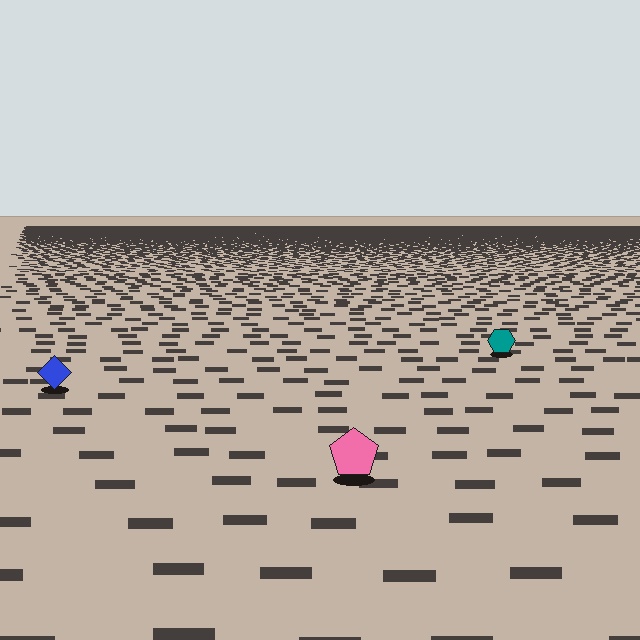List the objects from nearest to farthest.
From nearest to farthest: the pink pentagon, the blue diamond, the teal hexagon.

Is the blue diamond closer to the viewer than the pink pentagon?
No. The pink pentagon is closer — you can tell from the texture gradient: the ground texture is coarser near it.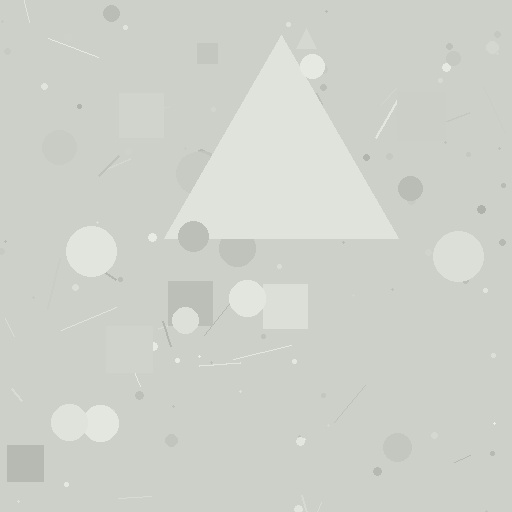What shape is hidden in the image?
A triangle is hidden in the image.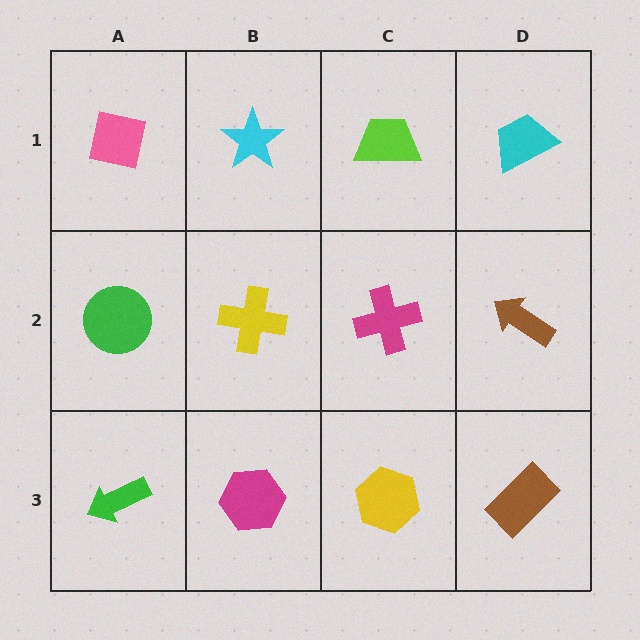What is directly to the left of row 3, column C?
A magenta hexagon.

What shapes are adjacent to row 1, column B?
A yellow cross (row 2, column B), a pink square (row 1, column A), a lime trapezoid (row 1, column C).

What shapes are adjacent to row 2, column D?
A cyan trapezoid (row 1, column D), a brown rectangle (row 3, column D), a magenta cross (row 2, column C).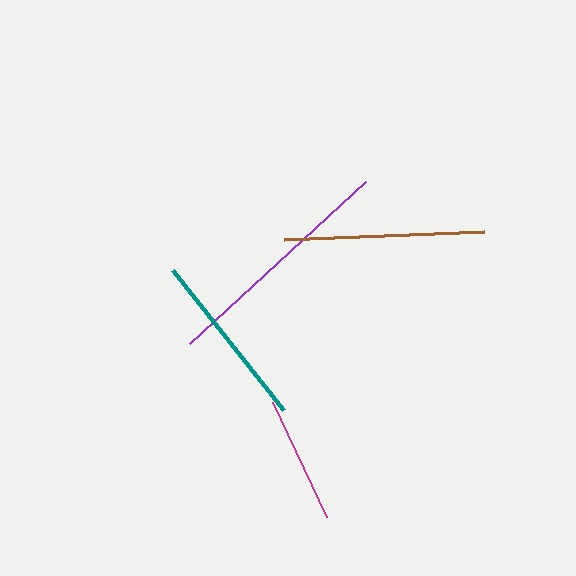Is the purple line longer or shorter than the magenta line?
The purple line is longer than the magenta line.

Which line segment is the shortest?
The magenta line is the shortest at approximately 127 pixels.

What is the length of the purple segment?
The purple segment is approximately 240 pixels long.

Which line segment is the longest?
The purple line is the longest at approximately 240 pixels.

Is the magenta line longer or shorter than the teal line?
The teal line is longer than the magenta line.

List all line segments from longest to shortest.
From longest to shortest: purple, brown, teal, magenta.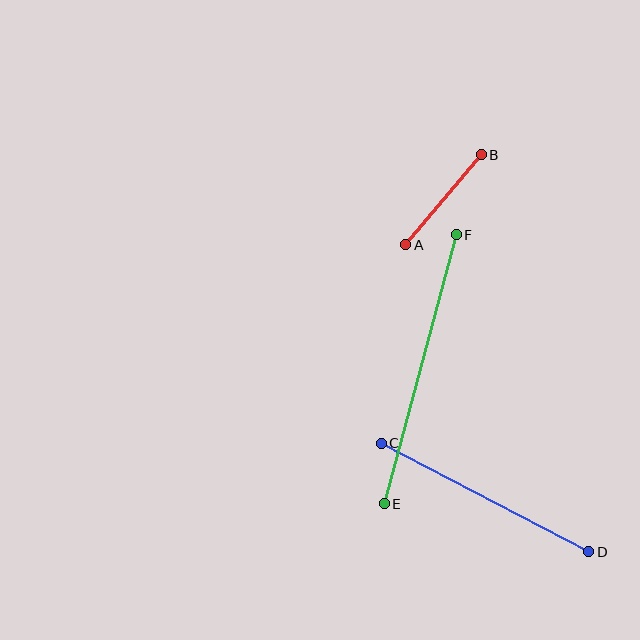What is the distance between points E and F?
The distance is approximately 279 pixels.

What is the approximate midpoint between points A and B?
The midpoint is at approximately (444, 200) pixels.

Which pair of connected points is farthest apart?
Points E and F are farthest apart.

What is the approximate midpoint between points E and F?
The midpoint is at approximately (420, 369) pixels.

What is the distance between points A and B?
The distance is approximately 117 pixels.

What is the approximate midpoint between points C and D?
The midpoint is at approximately (485, 497) pixels.